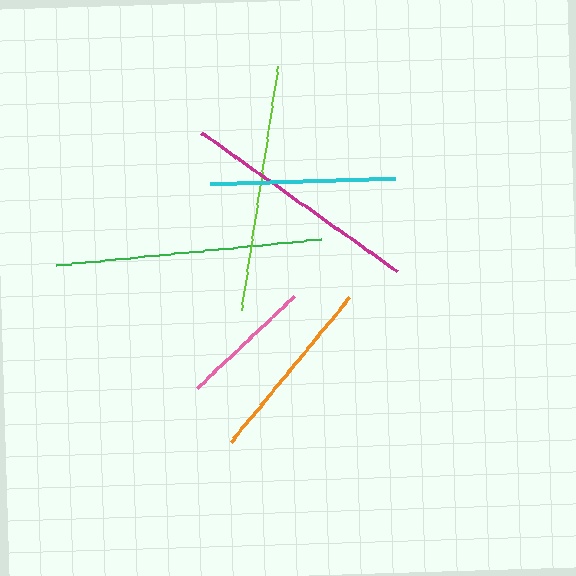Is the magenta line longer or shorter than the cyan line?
The magenta line is longer than the cyan line.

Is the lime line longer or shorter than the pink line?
The lime line is longer than the pink line.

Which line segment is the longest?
The green line is the longest at approximately 266 pixels.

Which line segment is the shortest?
The pink line is the shortest at approximately 134 pixels.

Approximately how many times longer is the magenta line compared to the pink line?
The magenta line is approximately 1.8 times the length of the pink line.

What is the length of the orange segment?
The orange segment is approximately 187 pixels long.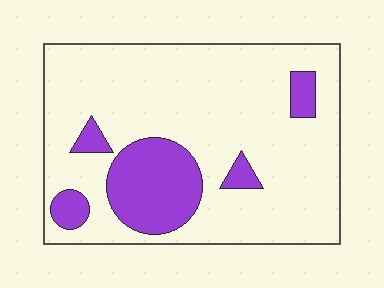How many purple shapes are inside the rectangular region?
5.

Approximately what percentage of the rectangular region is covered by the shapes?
Approximately 20%.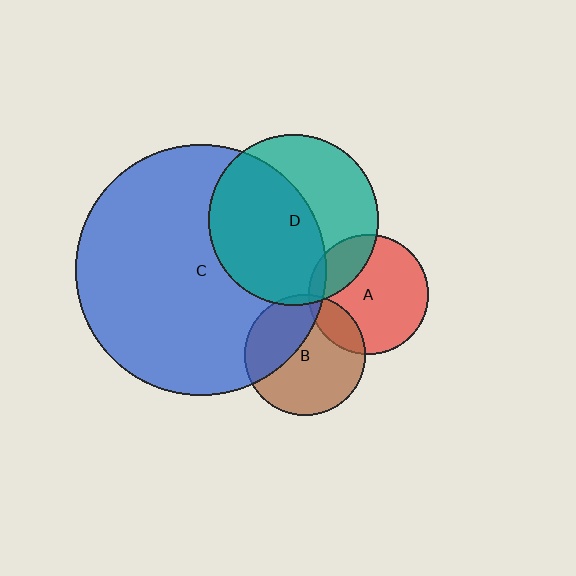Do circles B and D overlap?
Yes.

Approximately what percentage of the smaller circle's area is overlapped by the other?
Approximately 5%.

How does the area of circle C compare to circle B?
Approximately 4.3 times.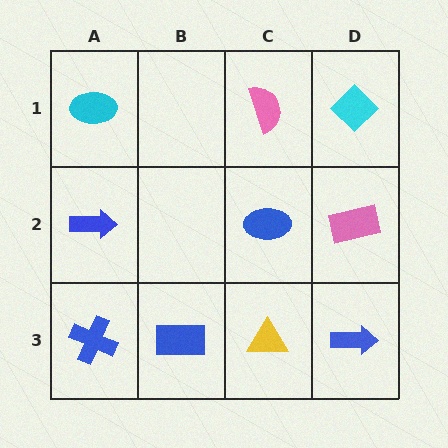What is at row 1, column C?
A pink semicircle.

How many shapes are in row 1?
3 shapes.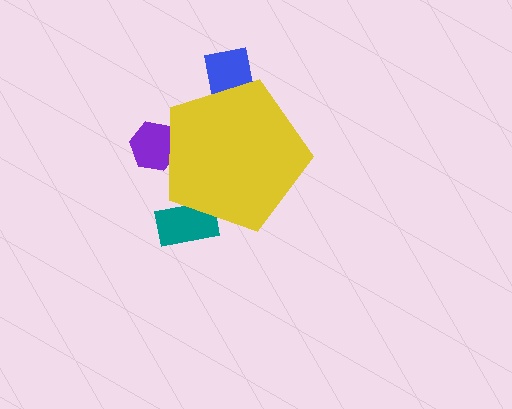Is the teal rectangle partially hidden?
Yes, the teal rectangle is partially hidden behind the yellow pentagon.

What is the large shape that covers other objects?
A yellow pentagon.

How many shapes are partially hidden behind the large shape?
3 shapes are partially hidden.